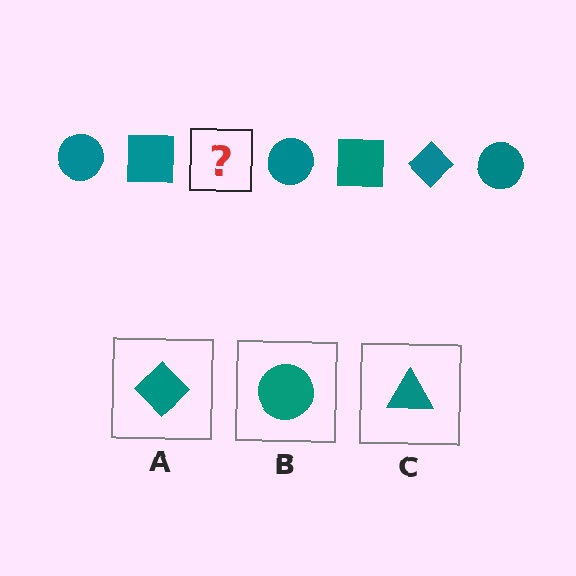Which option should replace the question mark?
Option A.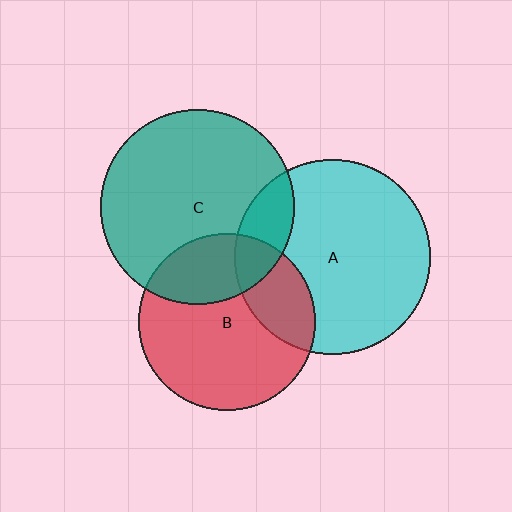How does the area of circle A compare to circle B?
Approximately 1.2 times.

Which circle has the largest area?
Circle A (cyan).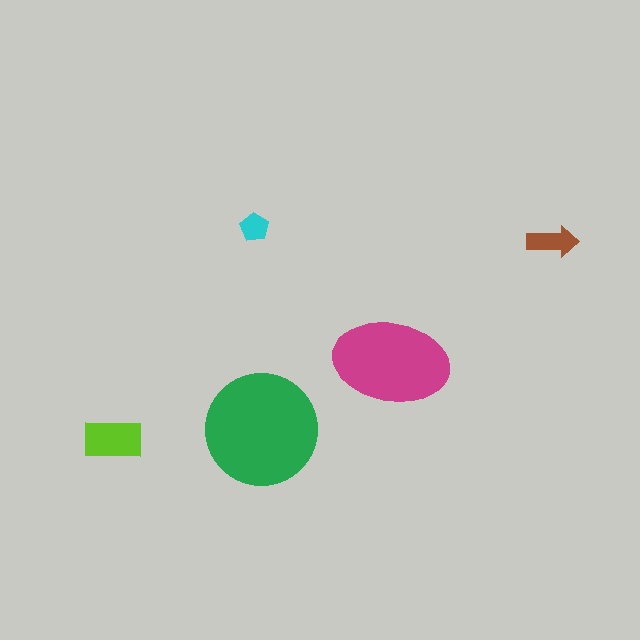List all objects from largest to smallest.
The green circle, the magenta ellipse, the lime rectangle, the brown arrow, the cyan pentagon.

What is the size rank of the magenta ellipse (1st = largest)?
2nd.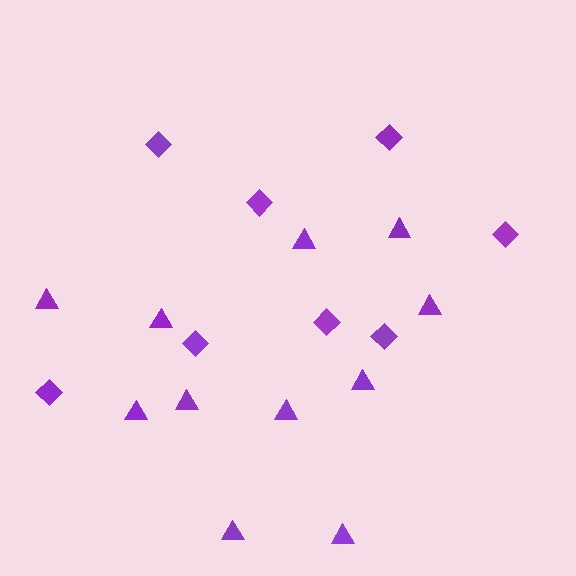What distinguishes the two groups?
There are 2 groups: one group of triangles (11) and one group of diamonds (8).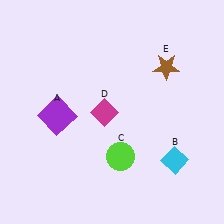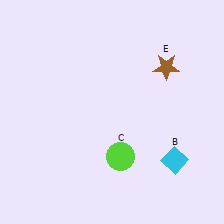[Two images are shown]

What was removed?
The magenta diamond (D), the purple square (A) were removed in Image 2.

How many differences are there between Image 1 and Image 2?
There are 2 differences between the two images.